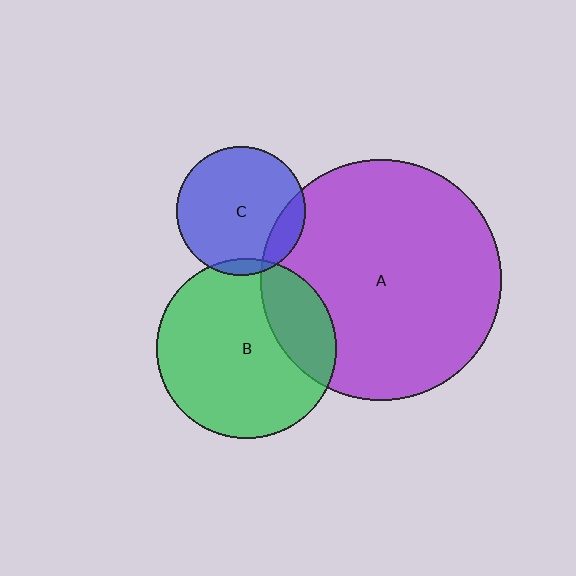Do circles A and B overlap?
Yes.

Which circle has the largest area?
Circle A (purple).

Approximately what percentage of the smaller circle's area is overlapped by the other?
Approximately 25%.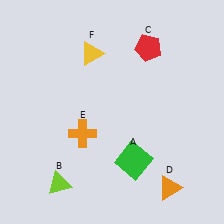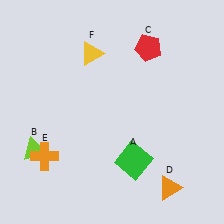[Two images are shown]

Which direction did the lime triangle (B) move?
The lime triangle (B) moved up.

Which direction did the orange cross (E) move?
The orange cross (E) moved left.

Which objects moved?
The objects that moved are: the lime triangle (B), the orange cross (E).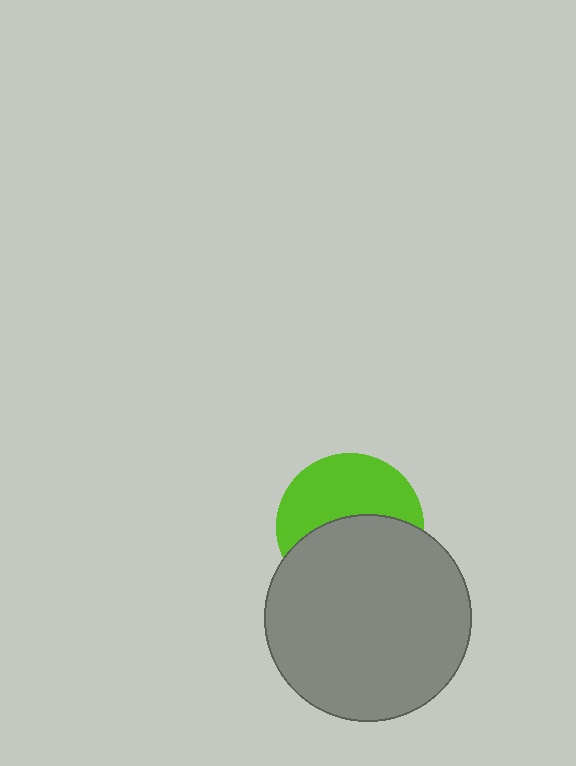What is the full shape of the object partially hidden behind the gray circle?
The partially hidden object is a lime circle.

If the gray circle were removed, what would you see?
You would see the complete lime circle.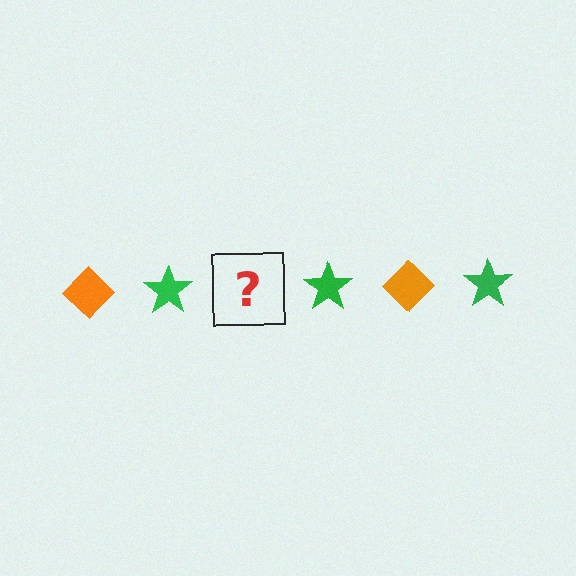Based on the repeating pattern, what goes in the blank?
The blank should be an orange diamond.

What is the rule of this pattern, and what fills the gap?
The rule is that the pattern alternates between orange diamond and green star. The gap should be filled with an orange diamond.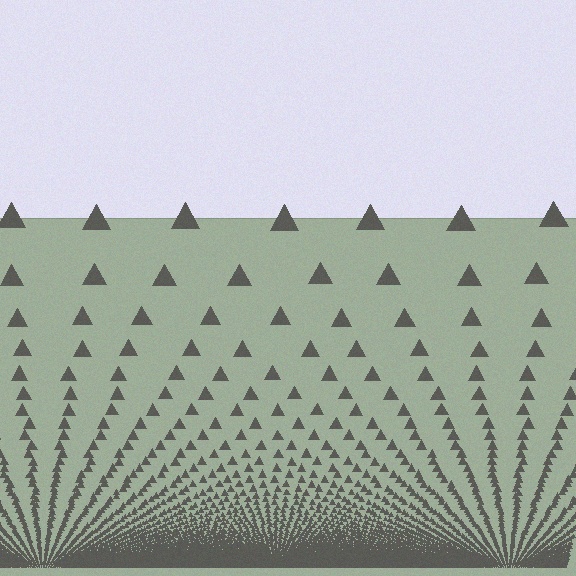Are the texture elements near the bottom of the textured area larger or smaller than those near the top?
Smaller. The gradient is inverted — elements near the bottom are smaller and denser.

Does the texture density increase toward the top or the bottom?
Density increases toward the bottom.